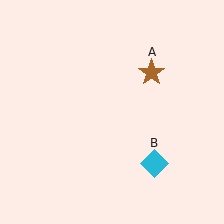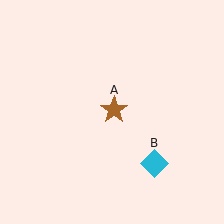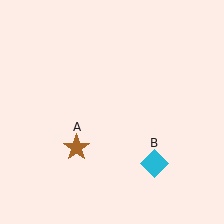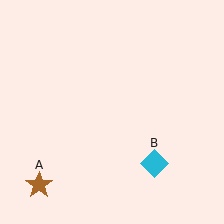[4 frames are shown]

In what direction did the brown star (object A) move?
The brown star (object A) moved down and to the left.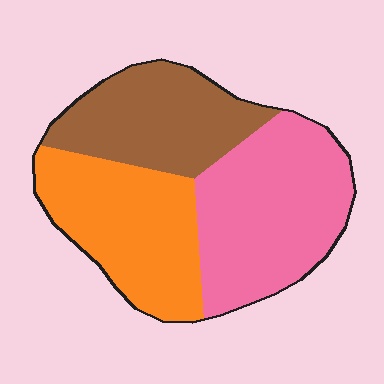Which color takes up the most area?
Pink, at roughly 40%.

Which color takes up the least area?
Brown, at roughly 30%.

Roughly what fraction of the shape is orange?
Orange takes up about one third (1/3) of the shape.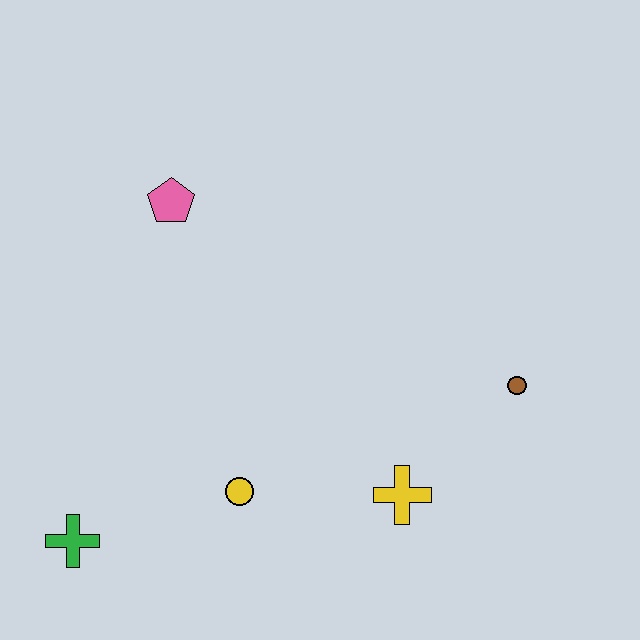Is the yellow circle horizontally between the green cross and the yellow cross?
Yes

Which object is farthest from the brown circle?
The green cross is farthest from the brown circle.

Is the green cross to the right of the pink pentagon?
No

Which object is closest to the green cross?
The yellow circle is closest to the green cross.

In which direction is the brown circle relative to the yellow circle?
The brown circle is to the right of the yellow circle.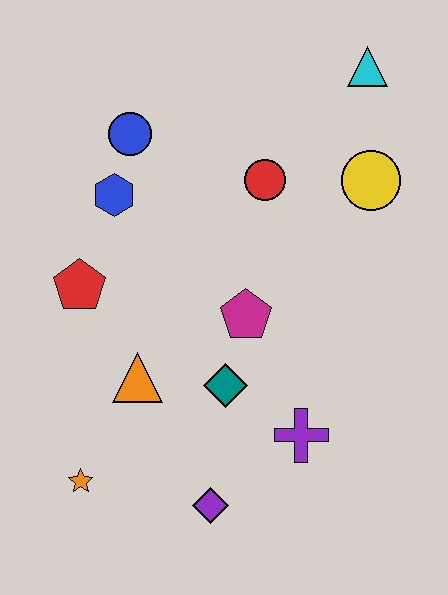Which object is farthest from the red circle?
The orange star is farthest from the red circle.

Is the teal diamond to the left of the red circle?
Yes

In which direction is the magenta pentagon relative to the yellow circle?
The magenta pentagon is below the yellow circle.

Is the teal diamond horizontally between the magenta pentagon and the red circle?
No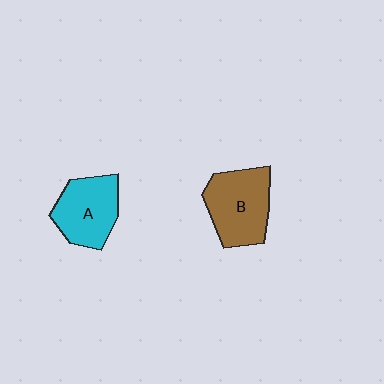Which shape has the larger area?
Shape B (brown).